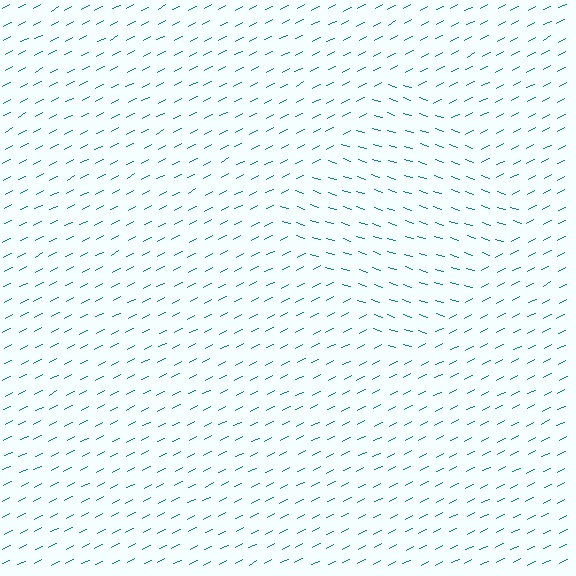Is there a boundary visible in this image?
Yes, there is a texture boundary formed by a change in line orientation.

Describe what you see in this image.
The image is filled with small teal line segments. A diamond region in the image has lines oriented differently from the surrounding lines, creating a visible texture boundary.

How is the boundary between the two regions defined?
The boundary is defined purely by a change in line orientation (approximately 45 degrees difference). All lines are the same color and thickness.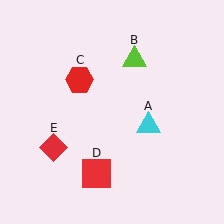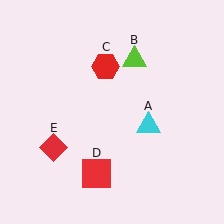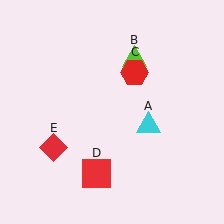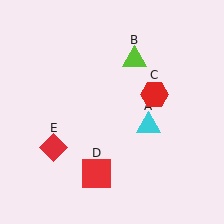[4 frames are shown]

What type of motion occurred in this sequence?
The red hexagon (object C) rotated clockwise around the center of the scene.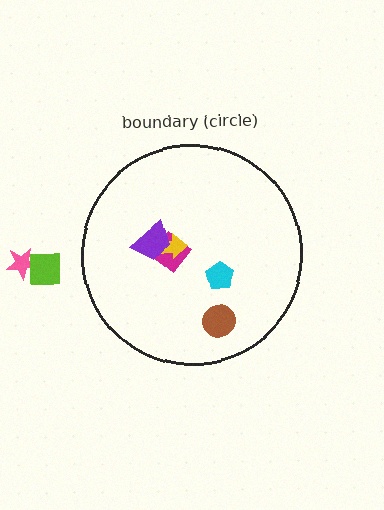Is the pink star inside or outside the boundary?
Outside.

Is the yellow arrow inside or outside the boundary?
Inside.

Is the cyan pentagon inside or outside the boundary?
Inside.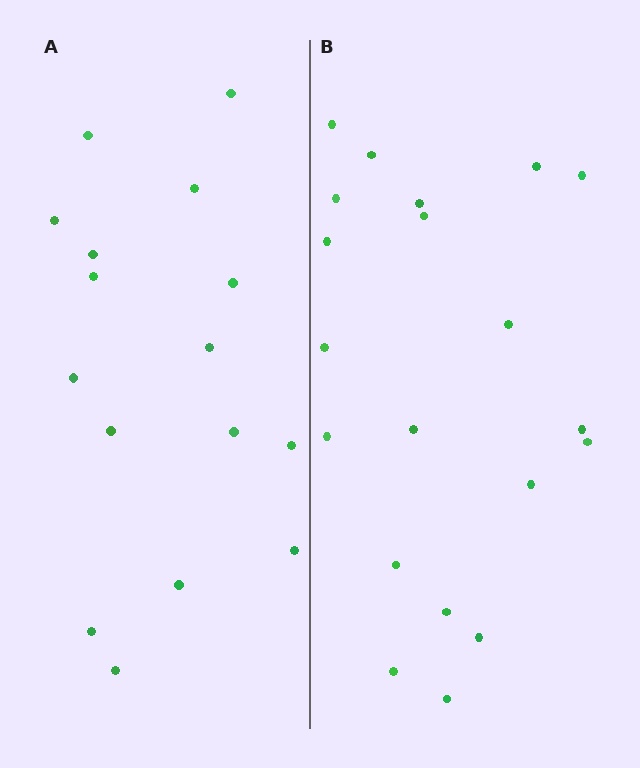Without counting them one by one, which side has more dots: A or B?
Region B (the right region) has more dots.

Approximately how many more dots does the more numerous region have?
Region B has about 4 more dots than region A.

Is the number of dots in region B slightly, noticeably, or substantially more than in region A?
Region B has noticeably more, but not dramatically so. The ratio is roughly 1.2 to 1.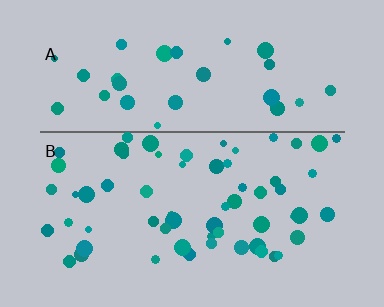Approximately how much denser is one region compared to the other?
Approximately 1.9× — region B over region A.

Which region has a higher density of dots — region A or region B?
B (the bottom).